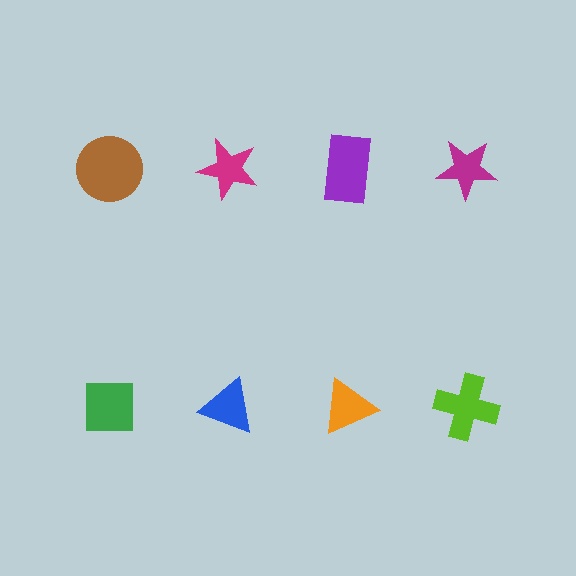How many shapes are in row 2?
4 shapes.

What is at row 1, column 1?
A brown circle.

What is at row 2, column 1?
A green square.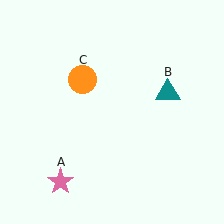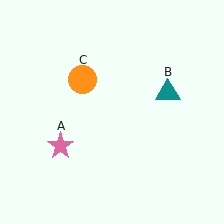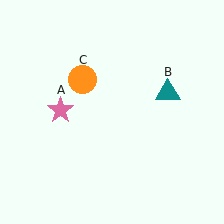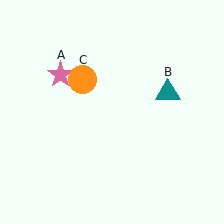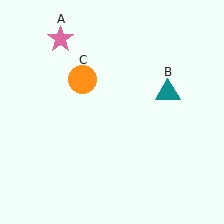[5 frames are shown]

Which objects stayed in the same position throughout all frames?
Teal triangle (object B) and orange circle (object C) remained stationary.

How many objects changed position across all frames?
1 object changed position: pink star (object A).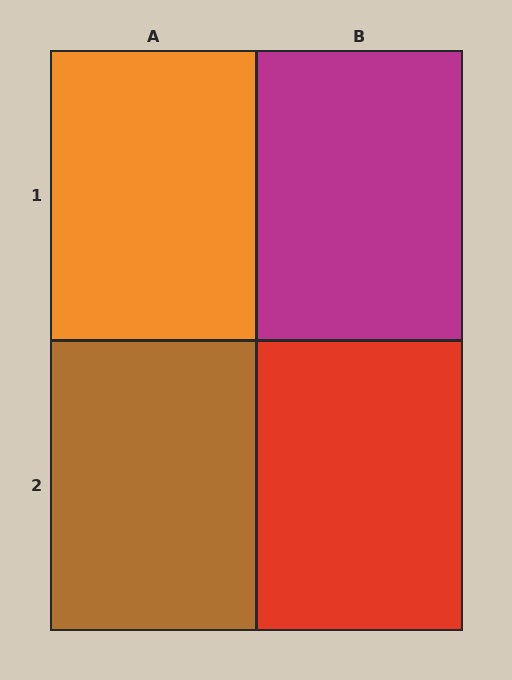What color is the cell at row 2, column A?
Brown.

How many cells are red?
1 cell is red.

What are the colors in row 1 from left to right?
Orange, magenta.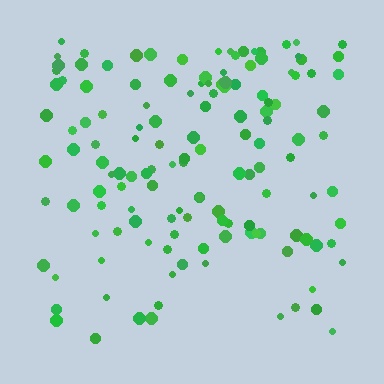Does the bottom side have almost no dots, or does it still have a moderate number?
Still a moderate number, just noticeably fewer than the top.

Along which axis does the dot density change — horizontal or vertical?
Vertical.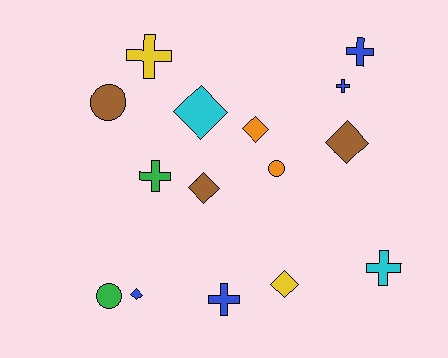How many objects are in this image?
There are 15 objects.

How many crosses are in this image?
There are 6 crosses.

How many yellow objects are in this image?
There are 2 yellow objects.